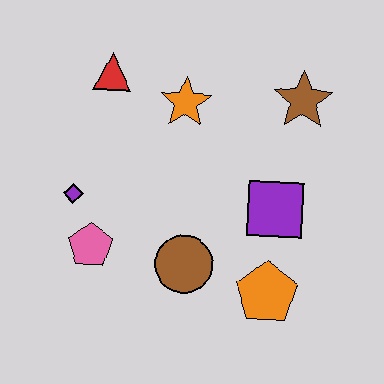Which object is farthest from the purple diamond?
The brown star is farthest from the purple diamond.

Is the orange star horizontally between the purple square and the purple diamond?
Yes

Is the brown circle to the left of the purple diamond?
No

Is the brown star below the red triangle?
Yes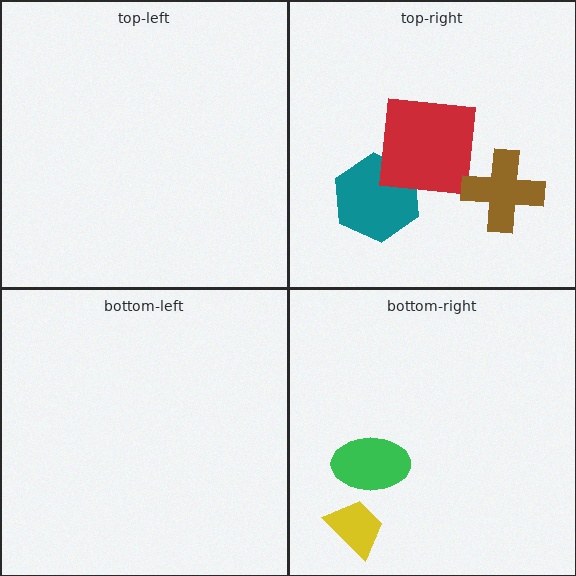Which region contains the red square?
The top-right region.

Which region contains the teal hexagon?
The top-right region.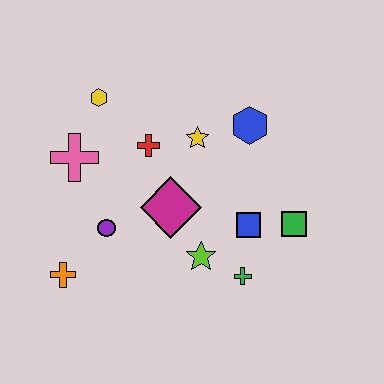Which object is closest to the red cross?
The yellow star is closest to the red cross.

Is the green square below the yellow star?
Yes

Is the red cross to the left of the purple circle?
No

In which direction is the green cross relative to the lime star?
The green cross is to the right of the lime star.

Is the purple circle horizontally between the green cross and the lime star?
No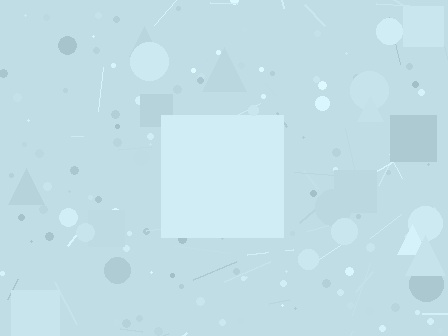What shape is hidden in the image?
A square is hidden in the image.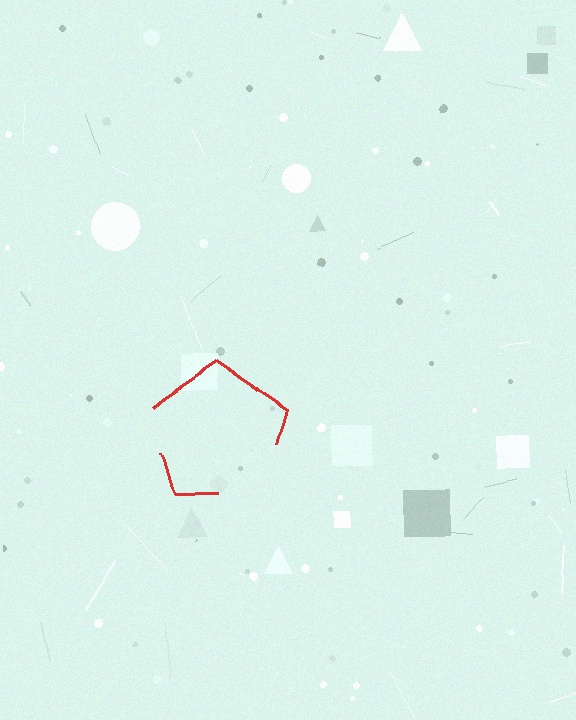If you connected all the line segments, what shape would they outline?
They would outline a pentagon.